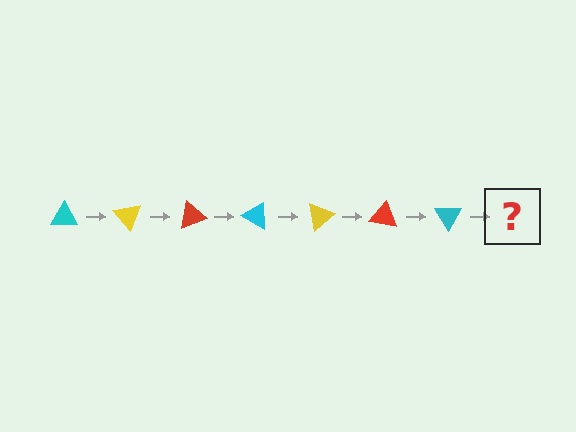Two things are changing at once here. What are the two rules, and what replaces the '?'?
The two rules are that it rotates 50 degrees each step and the color cycles through cyan, yellow, and red. The '?' should be a yellow triangle, rotated 350 degrees from the start.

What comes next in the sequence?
The next element should be a yellow triangle, rotated 350 degrees from the start.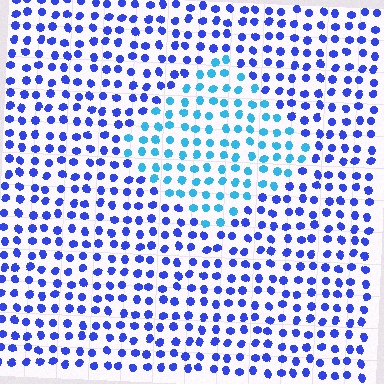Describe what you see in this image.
The image is filled with small blue elements in a uniform arrangement. A diamond-shaped region is visible where the elements are tinted to a slightly different hue, forming a subtle color boundary.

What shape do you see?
I see a diamond.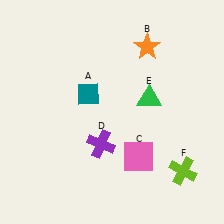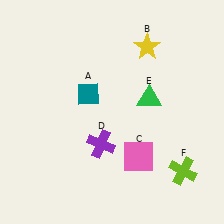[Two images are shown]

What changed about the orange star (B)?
In Image 1, B is orange. In Image 2, it changed to yellow.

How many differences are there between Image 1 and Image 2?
There is 1 difference between the two images.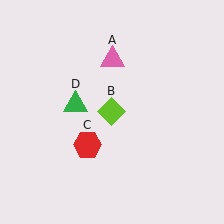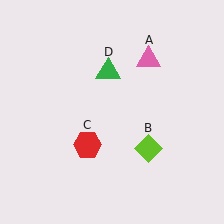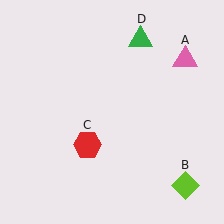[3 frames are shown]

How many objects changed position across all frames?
3 objects changed position: pink triangle (object A), lime diamond (object B), green triangle (object D).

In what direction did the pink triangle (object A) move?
The pink triangle (object A) moved right.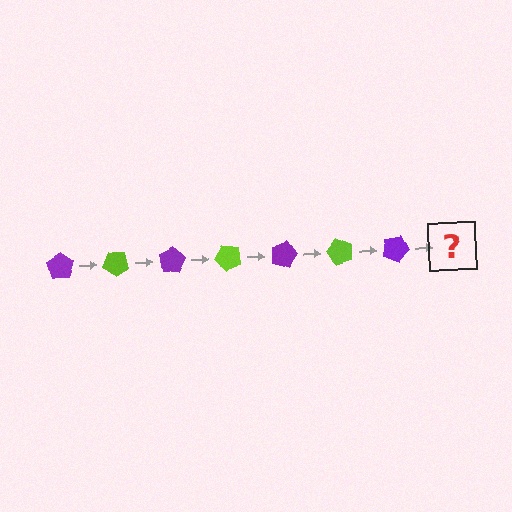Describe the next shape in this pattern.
It should be a lime pentagon, rotated 280 degrees from the start.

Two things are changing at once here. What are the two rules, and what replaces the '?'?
The two rules are that it rotates 40 degrees each step and the color cycles through purple and lime. The '?' should be a lime pentagon, rotated 280 degrees from the start.